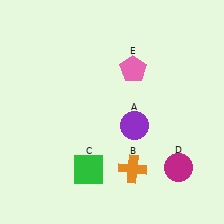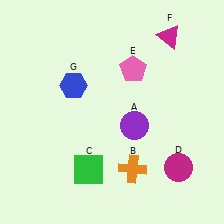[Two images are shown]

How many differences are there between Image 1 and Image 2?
There are 2 differences between the two images.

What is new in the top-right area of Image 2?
A magenta triangle (F) was added in the top-right area of Image 2.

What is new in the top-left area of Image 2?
A blue hexagon (G) was added in the top-left area of Image 2.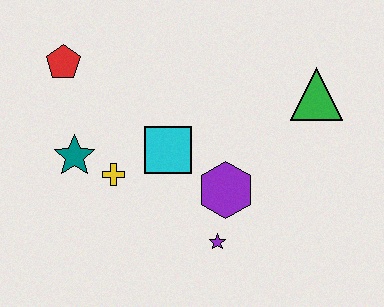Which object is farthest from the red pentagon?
The green triangle is farthest from the red pentagon.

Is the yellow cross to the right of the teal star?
Yes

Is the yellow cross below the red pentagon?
Yes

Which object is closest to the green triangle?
The purple hexagon is closest to the green triangle.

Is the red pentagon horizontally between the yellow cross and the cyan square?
No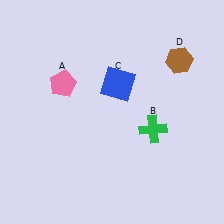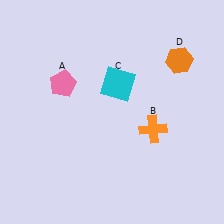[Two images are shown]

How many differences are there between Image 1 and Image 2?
There are 3 differences between the two images.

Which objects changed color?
B changed from green to orange. C changed from blue to cyan. D changed from brown to orange.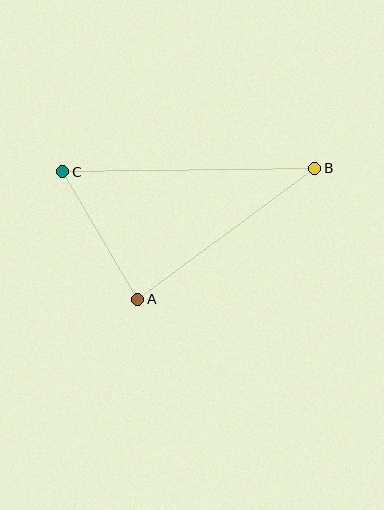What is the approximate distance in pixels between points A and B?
The distance between A and B is approximately 220 pixels.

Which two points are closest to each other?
Points A and C are closest to each other.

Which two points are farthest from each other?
Points B and C are farthest from each other.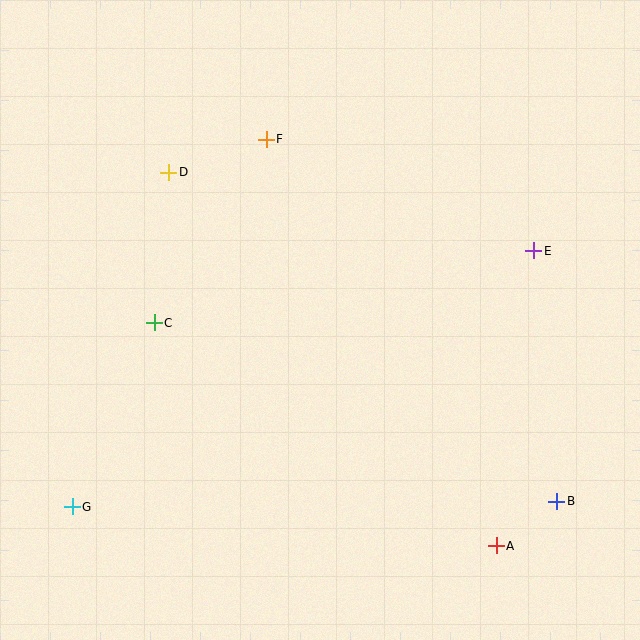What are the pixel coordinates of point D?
Point D is at (169, 172).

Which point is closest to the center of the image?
Point C at (154, 323) is closest to the center.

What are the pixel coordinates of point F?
Point F is at (266, 139).